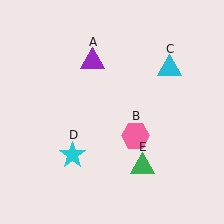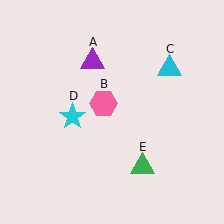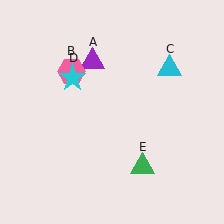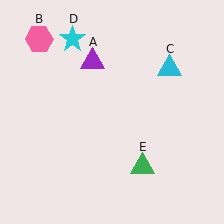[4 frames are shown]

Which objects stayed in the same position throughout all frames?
Purple triangle (object A) and cyan triangle (object C) and green triangle (object E) remained stationary.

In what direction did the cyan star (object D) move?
The cyan star (object D) moved up.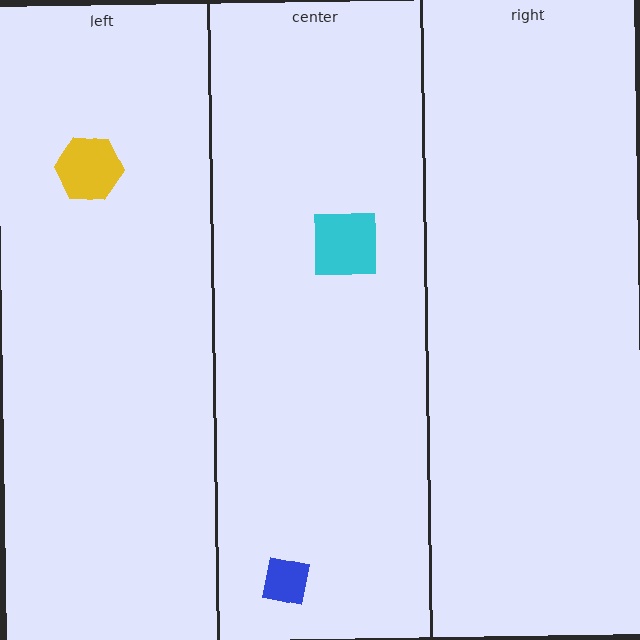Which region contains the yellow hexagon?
The left region.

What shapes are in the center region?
The cyan square, the blue square.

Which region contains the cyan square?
The center region.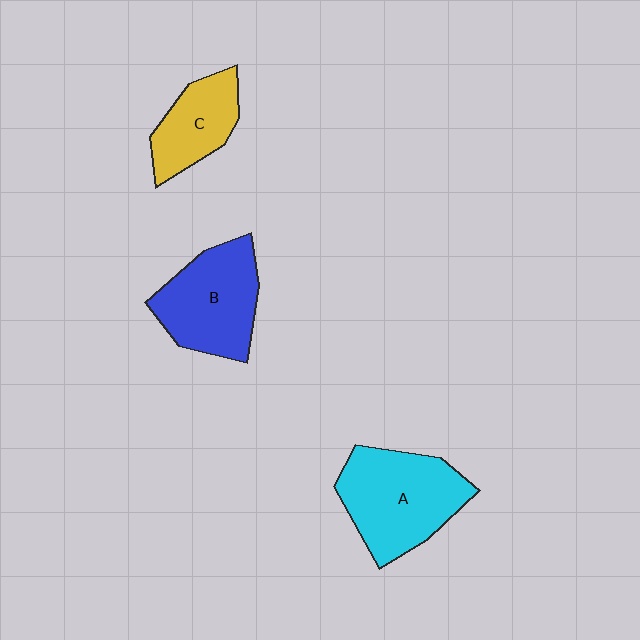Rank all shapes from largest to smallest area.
From largest to smallest: A (cyan), B (blue), C (yellow).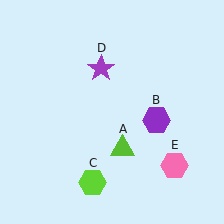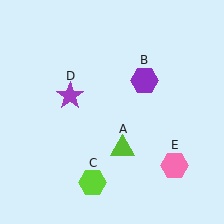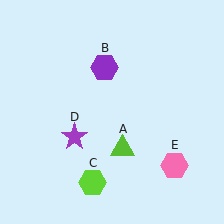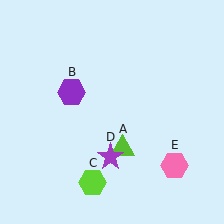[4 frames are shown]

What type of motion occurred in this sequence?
The purple hexagon (object B), purple star (object D) rotated counterclockwise around the center of the scene.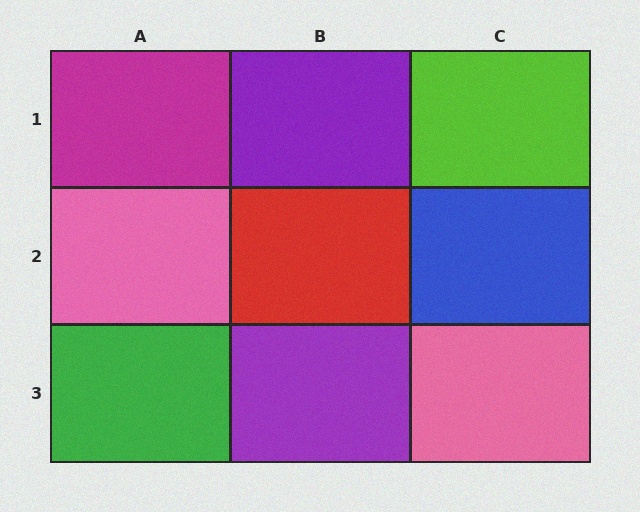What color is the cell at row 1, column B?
Purple.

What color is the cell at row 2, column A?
Pink.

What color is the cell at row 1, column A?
Magenta.